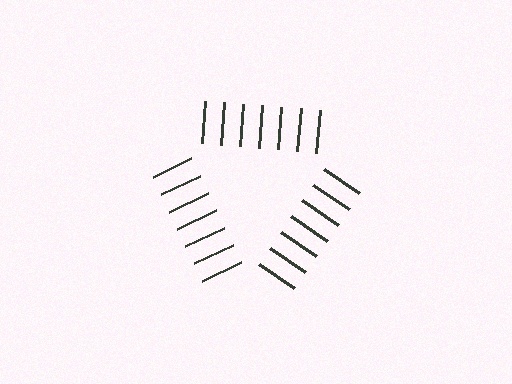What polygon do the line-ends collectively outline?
An illusory triangle — the line segments terminate on its edges but no continuous stroke is drawn.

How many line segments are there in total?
21 — 7 along each of the 3 edges.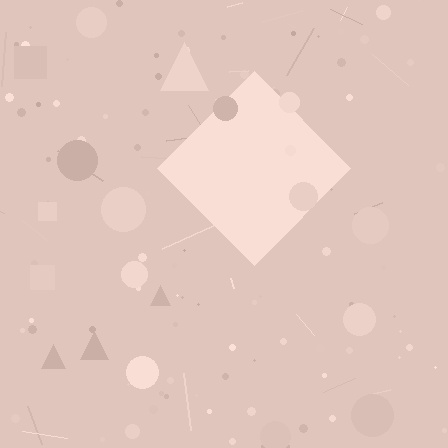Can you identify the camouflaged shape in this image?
The camouflaged shape is a diamond.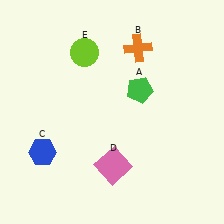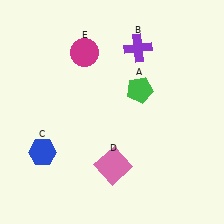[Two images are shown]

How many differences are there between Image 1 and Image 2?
There are 2 differences between the two images.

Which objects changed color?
B changed from orange to purple. E changed from lime to magenta.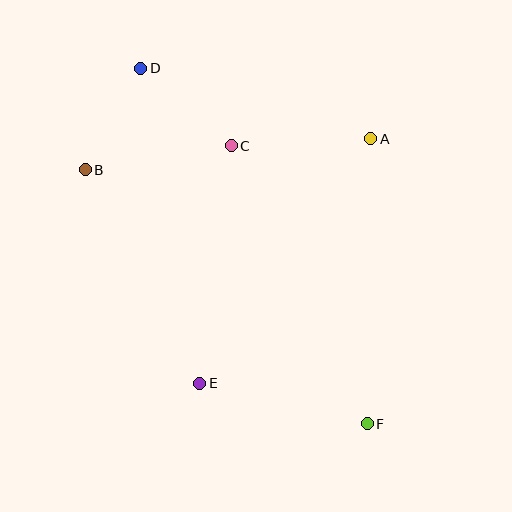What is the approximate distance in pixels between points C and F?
The distance between C and F is approximately 310 pixels.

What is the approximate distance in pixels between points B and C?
The distance between B and C is approximately 148 pixels.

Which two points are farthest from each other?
Points D and F are farthest from each other.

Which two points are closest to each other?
Points B and D are closest to each other.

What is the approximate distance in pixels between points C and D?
The distance between C and D is approximately 119 pixels.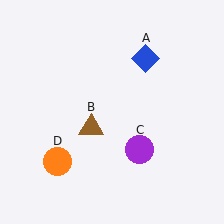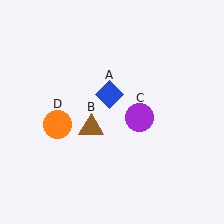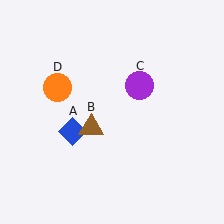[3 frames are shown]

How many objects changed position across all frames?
3 objects changed position: blue diamond (object A), purple circle (object C), orange circle (object D).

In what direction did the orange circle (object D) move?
The orange circle (object D) moved up.